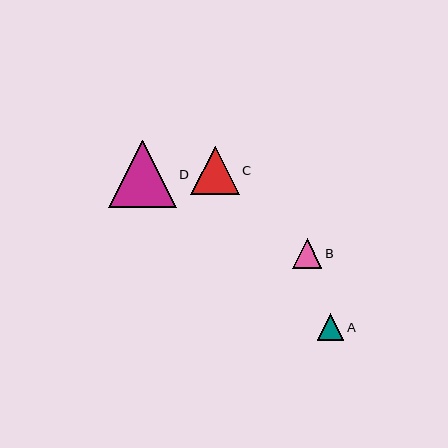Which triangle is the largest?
Triangle D is the largest with a size of approximately 67 pixels.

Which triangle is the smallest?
Triangle A is the smallest with a size of approximately 26 pixels.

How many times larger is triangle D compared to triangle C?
Triangle D is approximately 1.4 times the size of triangle C.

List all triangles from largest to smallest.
From largest to smallest: D, C, B, A.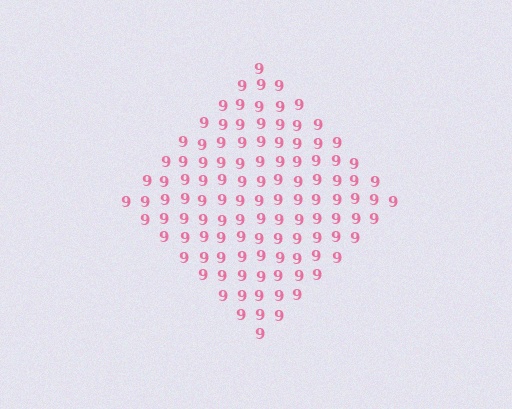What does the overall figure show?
The overall figure shows a diamond.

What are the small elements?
The small elements are digit 9's.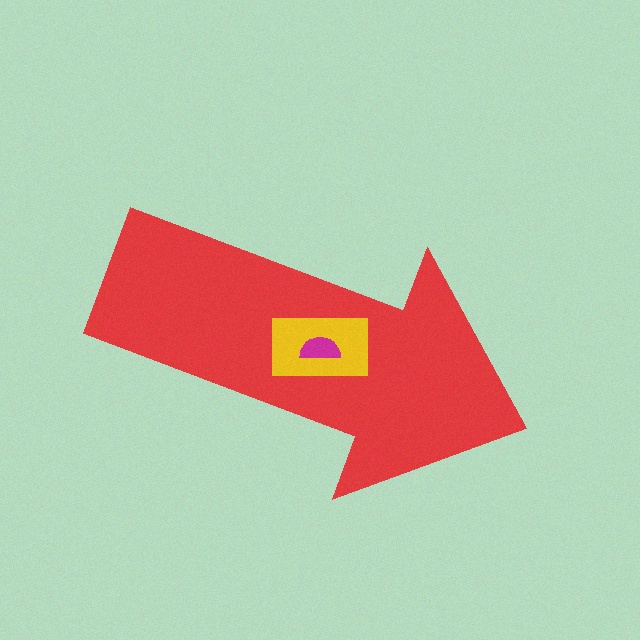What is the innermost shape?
The magenta semicircle.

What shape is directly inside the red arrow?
The yellow rectangle.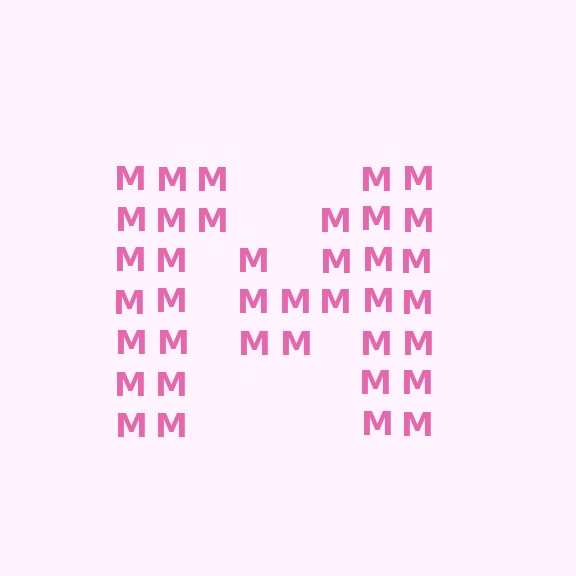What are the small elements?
The small elements are letter M's.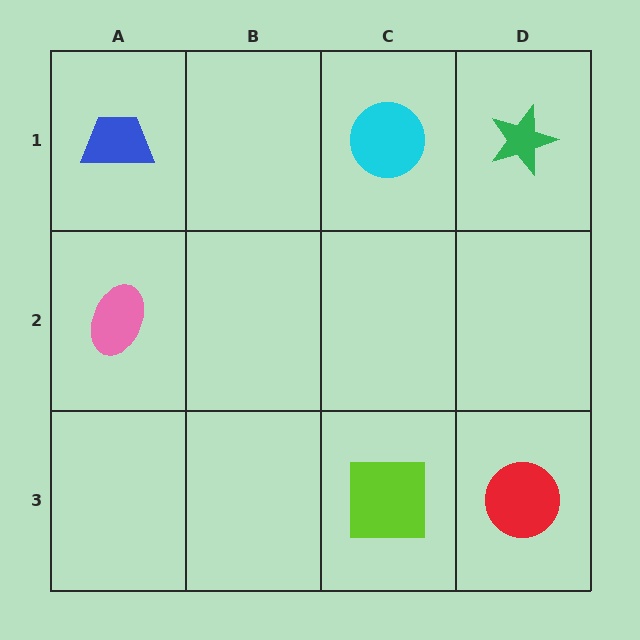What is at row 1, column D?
A green star.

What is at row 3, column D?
A red circle.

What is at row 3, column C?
A lime square.